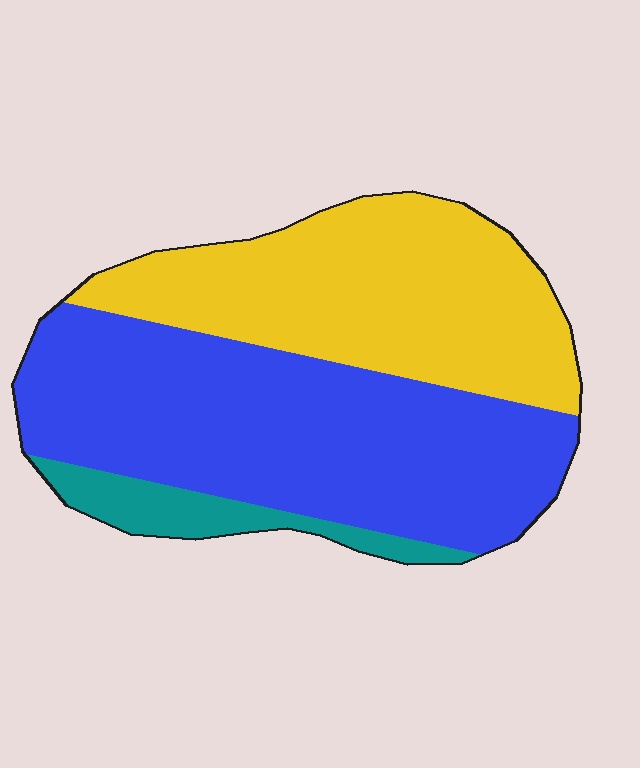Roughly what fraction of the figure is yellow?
Yellow takes up about two fifths (2/5) of the figure.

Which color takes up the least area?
Teal, at roughly 10%.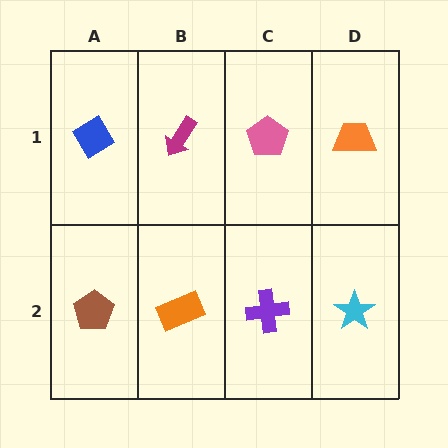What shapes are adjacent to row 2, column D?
An orange trapezoid (row 1, column D), a purple cross (row 2, column C).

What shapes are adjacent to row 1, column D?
A cyan star (row 2, column D), a pink pentagon (row 1, column C).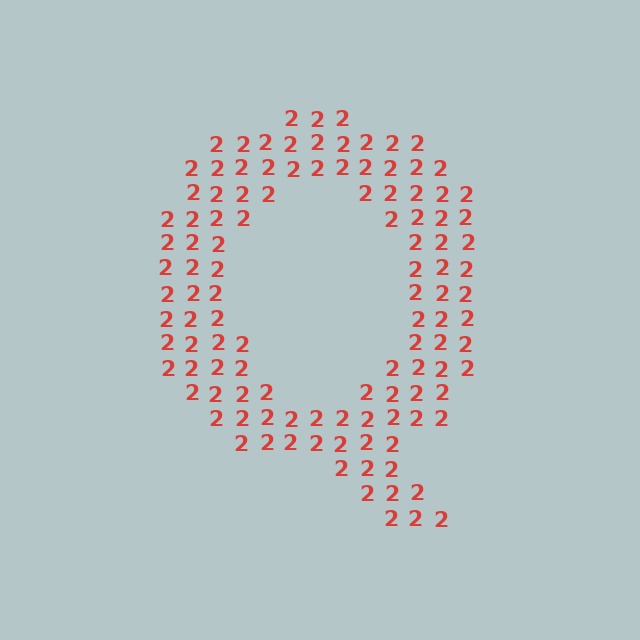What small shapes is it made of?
It is made of small digit 2's.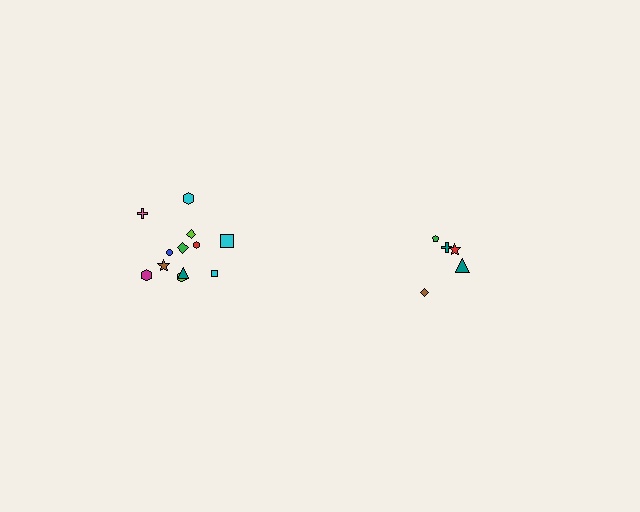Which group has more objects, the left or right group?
The left group.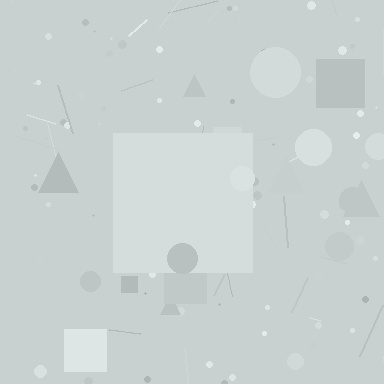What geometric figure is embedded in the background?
A square is embedded in the background.